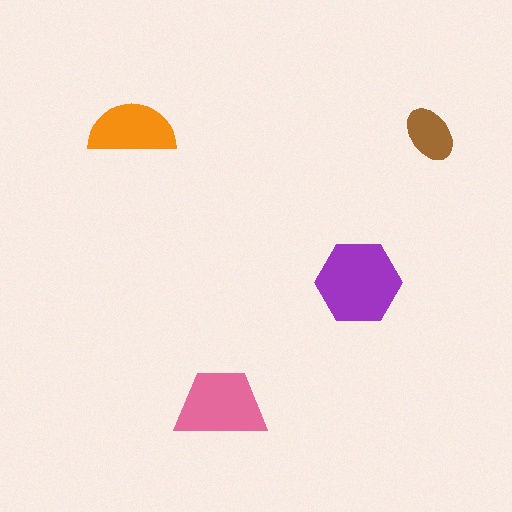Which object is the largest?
The purple hexagon.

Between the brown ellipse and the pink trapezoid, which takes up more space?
The pink trapezoid.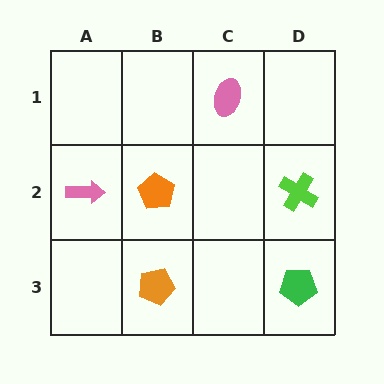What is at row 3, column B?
An orange pentagon.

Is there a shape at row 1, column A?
No, that cell is empty.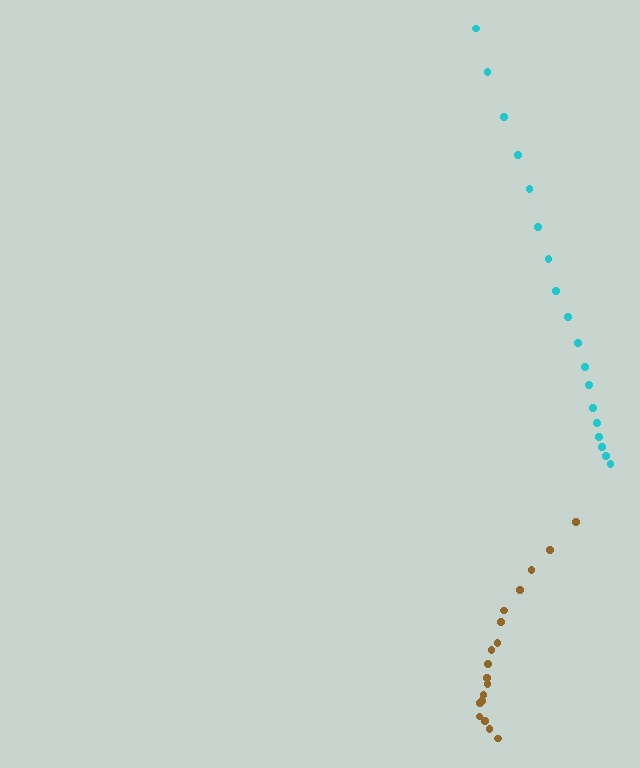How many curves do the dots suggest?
There are 2 distinct paths.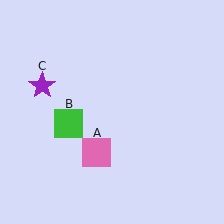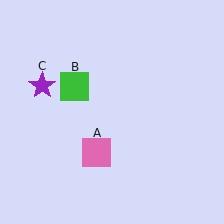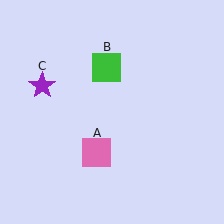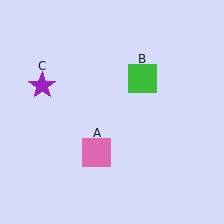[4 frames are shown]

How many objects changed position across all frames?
1 object changed position: green square (object B).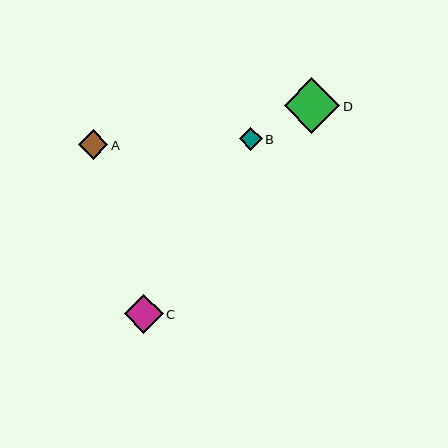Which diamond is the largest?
Diamond D is the largest with a size of approximately 56 pixels.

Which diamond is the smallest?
Diamond B is the smallest with a size of approximately 23 pixels.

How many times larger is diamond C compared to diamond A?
Diamond C is approximately 1.3 times the size of diamond A.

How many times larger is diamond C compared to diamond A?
Diamond C is approximately 1.3 times the size of diamond A.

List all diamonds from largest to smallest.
From largest to smallest: D, C, A, B.